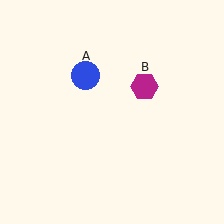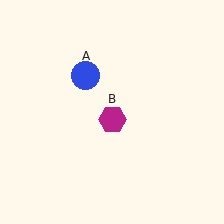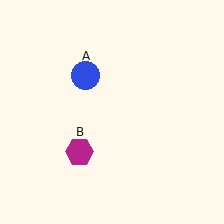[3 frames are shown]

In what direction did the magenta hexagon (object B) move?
The magenta hexagon (object B) moved down and to the left.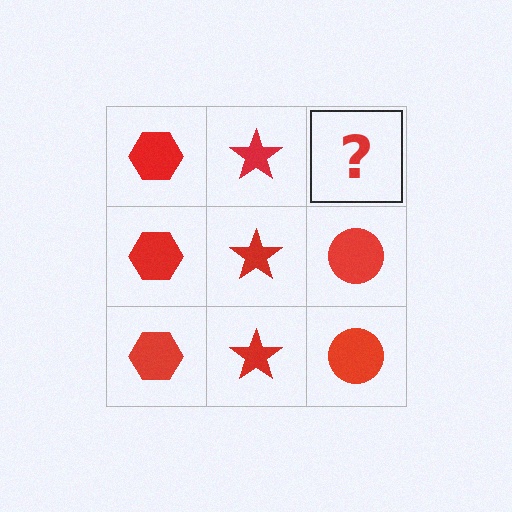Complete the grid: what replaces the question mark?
The question mark should be replaced with a red circle.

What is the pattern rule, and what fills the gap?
The rule is that each column has a consistent shape. The gap should be filled with a red circle.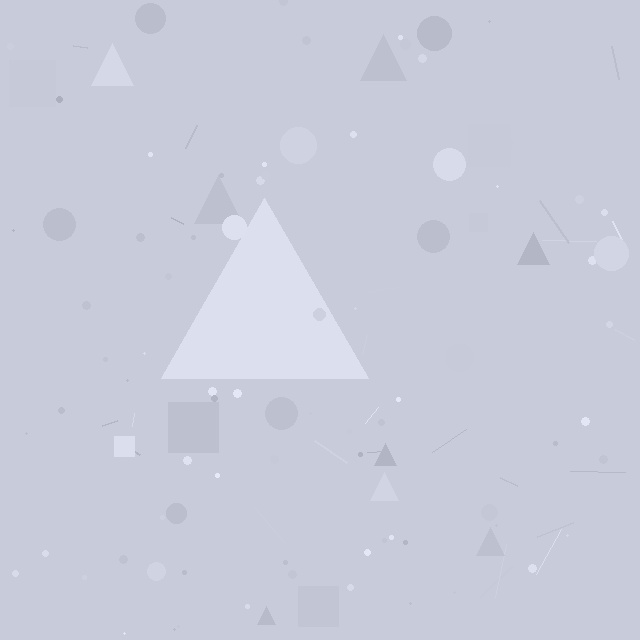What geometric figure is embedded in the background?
A triangle is embedded in the background.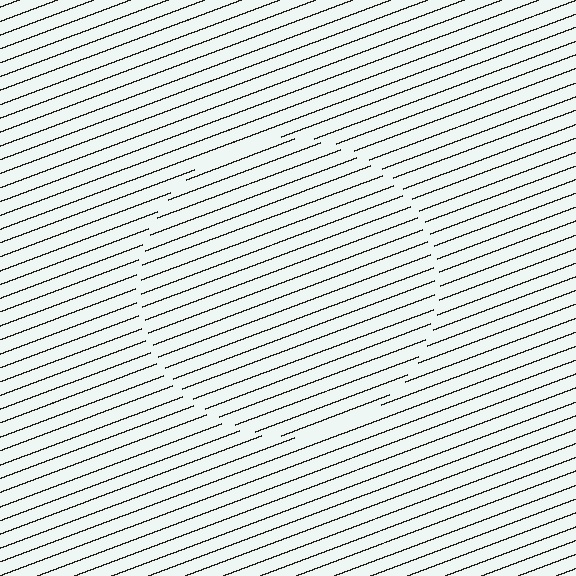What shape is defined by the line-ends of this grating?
An illusory circle. The interior of the shape contains the same grating, shifted by half a period — the contour is defined by the phase discontinuity where line-ends from the inner and outer gratings abut.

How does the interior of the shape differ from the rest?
The interior of the shape contains the same grating, shifted by half a period — the contour is defined by the phase discontinuity where line-ends from the inner and outer gratings abut.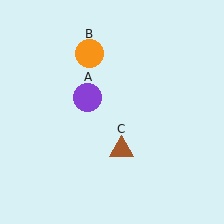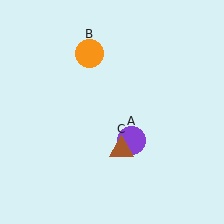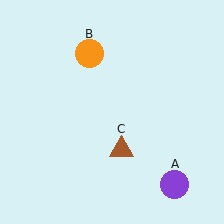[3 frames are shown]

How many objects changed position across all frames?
1 object changed position: purple circle (object A).